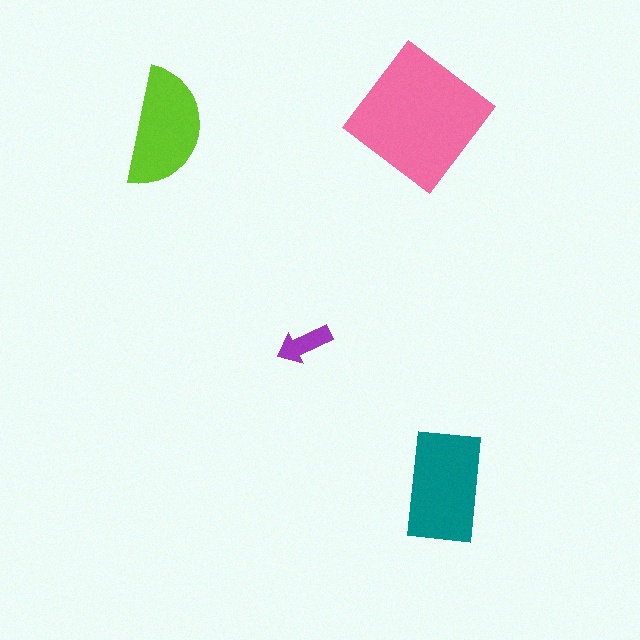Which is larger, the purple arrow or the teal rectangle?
The teal rectangle.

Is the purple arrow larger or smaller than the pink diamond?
Smaller.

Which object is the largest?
The pink diamond.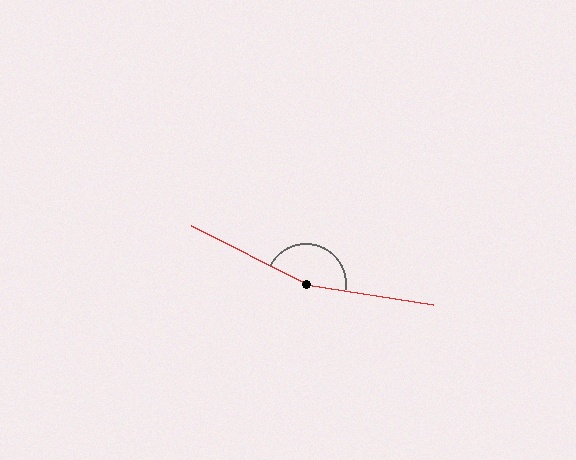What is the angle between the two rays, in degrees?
Approximately 162 degrees.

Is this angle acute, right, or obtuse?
It is obtuse.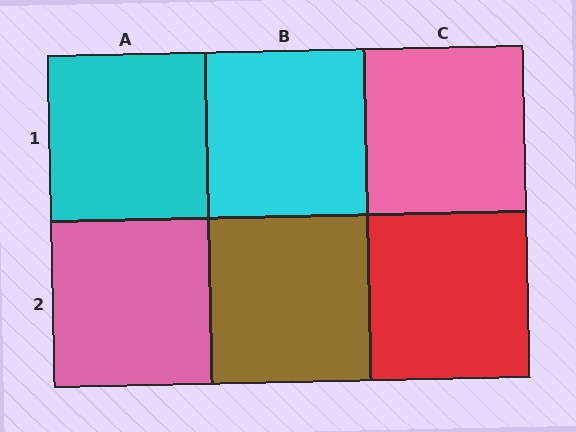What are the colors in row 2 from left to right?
Pink, brown, red.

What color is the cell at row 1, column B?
Cyan.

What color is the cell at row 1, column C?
Pink.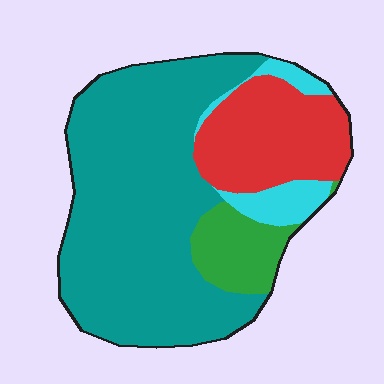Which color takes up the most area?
Teal, at roughly 60%.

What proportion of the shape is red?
Red takes up less than a quarter of the shape.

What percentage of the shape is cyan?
Cyan takes up about one tenth (1/10) of the shape.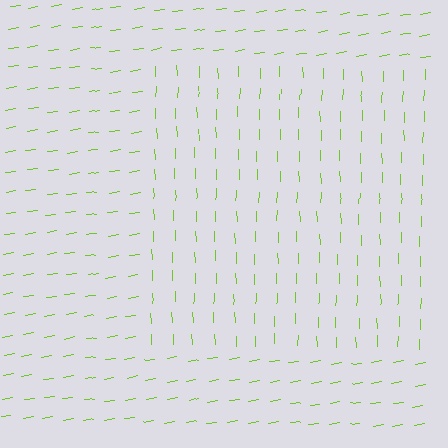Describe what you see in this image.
The image is filled with small lime line segments. A rectangle region in the image has lines oriented differently from the surrounding lines, creating a visible texture boundary.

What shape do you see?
I see a rectangle.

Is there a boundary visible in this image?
Yes, there is a texture boundary formed by a change in line orientation.